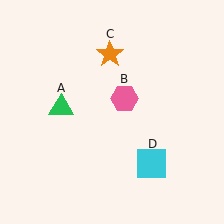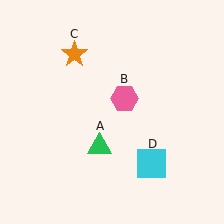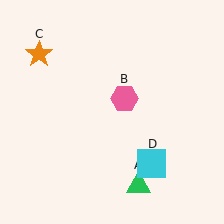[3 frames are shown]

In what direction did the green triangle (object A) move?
The green triangle (object A) moved down and to the right.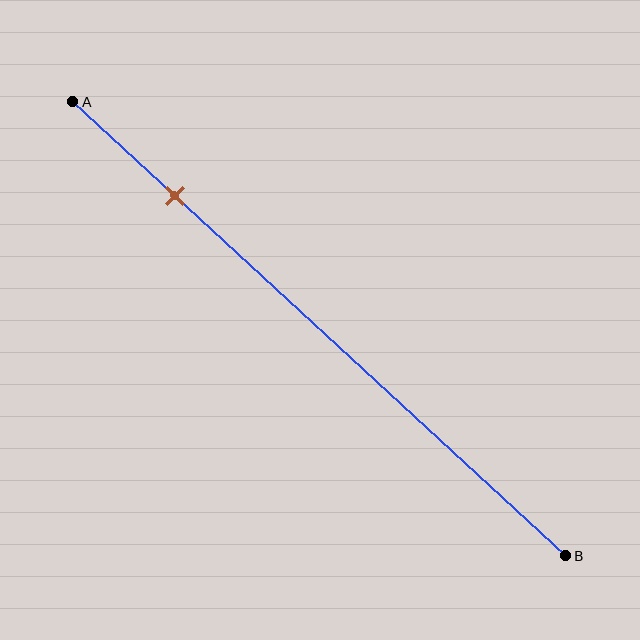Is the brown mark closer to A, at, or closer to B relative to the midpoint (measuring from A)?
The brown mark is closer to point A than the midpoint of segment AB.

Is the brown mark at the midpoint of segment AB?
No, the mark is at about 20% from A, not at the 50% midpoint.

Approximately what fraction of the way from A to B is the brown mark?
The brown mark is approximately 20% of the way from A to B.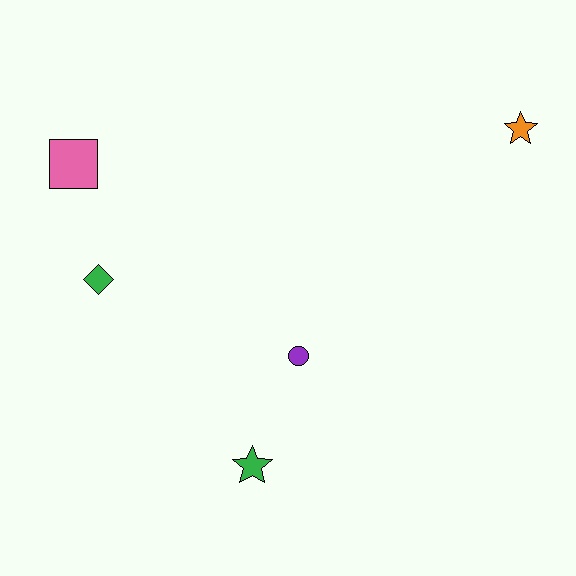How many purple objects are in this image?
There is 1 purple object.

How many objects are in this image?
There are 5 objects.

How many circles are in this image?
There is 1 circle.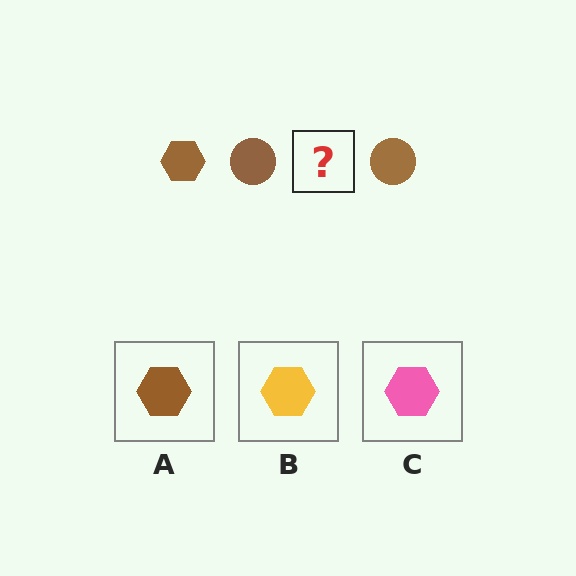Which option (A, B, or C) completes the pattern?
A.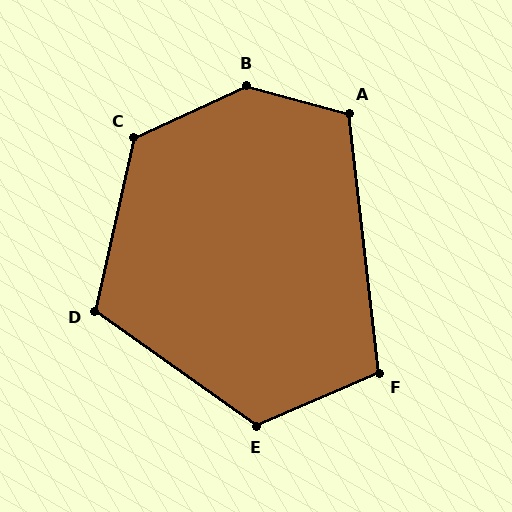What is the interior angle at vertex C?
Approximately 127 degrees (obtuse).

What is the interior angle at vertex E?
Approximately 121 degrees (obtuse).